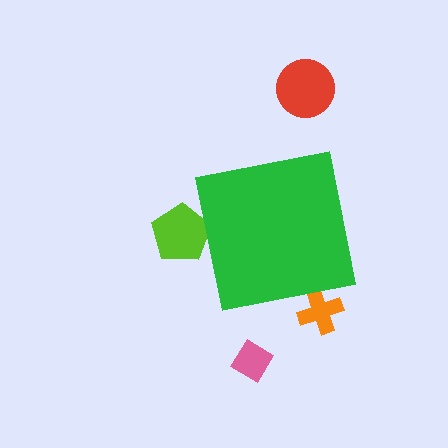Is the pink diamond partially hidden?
No, the pink diamond is fully visible.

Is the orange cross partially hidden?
Yes, the orange cross is partially hidden behind the green square.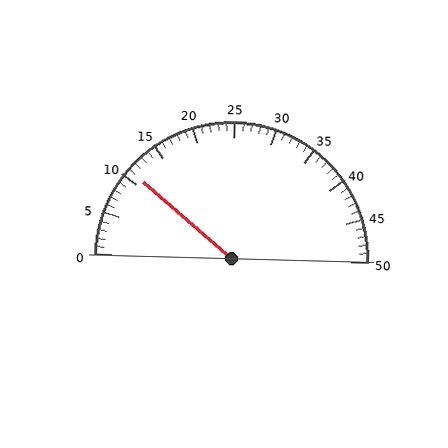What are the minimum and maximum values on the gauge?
The gauge ranges from 0 to 50.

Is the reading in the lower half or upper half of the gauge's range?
The reading is in the lower half of the range (0 to 50).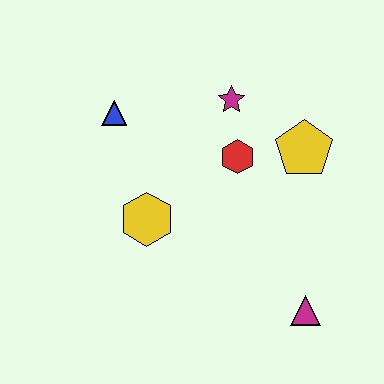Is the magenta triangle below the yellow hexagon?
Yes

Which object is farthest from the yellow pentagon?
The blue triangle is farthest from the yellow pentagon.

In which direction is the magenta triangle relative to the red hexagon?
The magenta triangle is below the red hexagon.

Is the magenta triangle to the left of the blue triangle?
No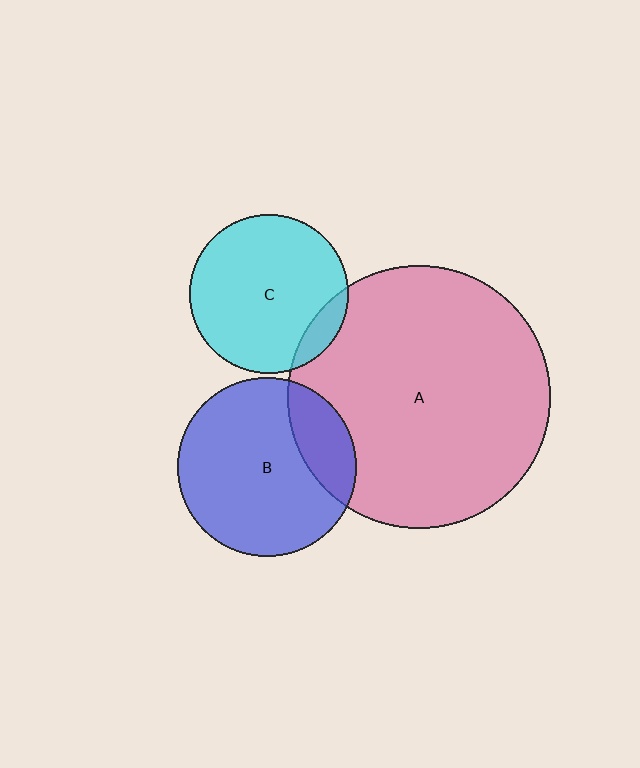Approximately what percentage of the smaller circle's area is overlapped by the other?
Approximately 10%.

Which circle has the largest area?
Circle A (pink).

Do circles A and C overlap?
Yes.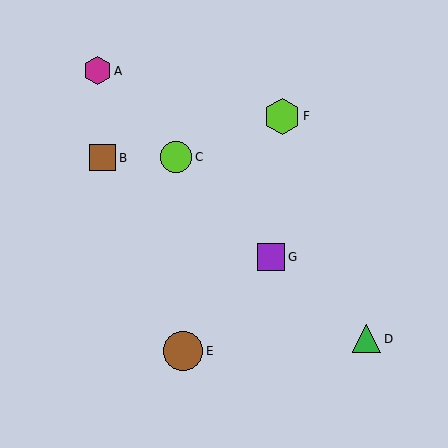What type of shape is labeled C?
Shape C is a lime circle.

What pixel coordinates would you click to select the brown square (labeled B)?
Click at (103, 158) to select the brown square B.